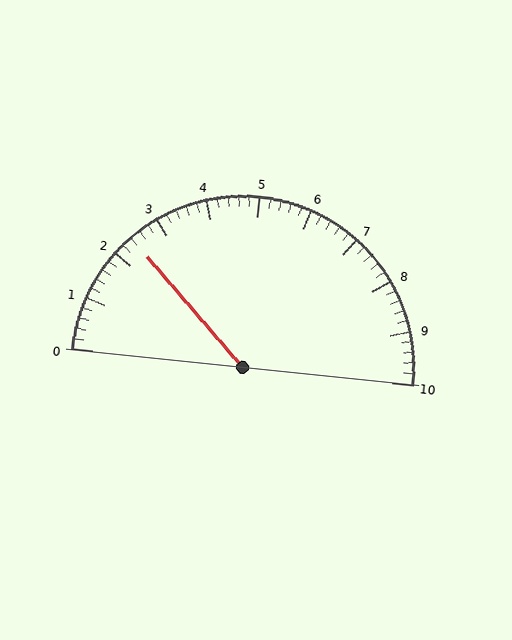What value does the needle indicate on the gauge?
The needle indicates approximately 2.4.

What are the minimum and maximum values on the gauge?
The gauge ranges from 0 to 10.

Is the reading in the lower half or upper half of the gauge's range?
The reading is in the lower half of the range (0 to 10).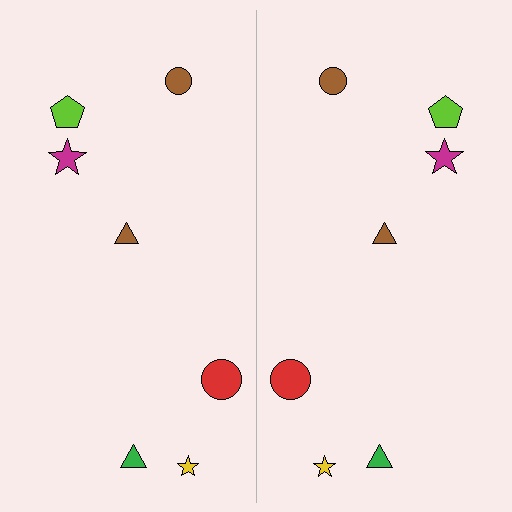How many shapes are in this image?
There are 14 shapes in this image.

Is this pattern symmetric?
Yes, this pattern has bilateral (reflection) symmetry.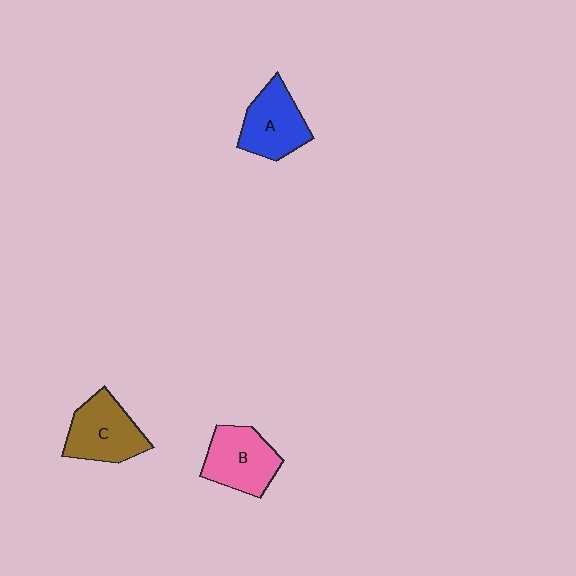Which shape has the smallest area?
Shape A (blue).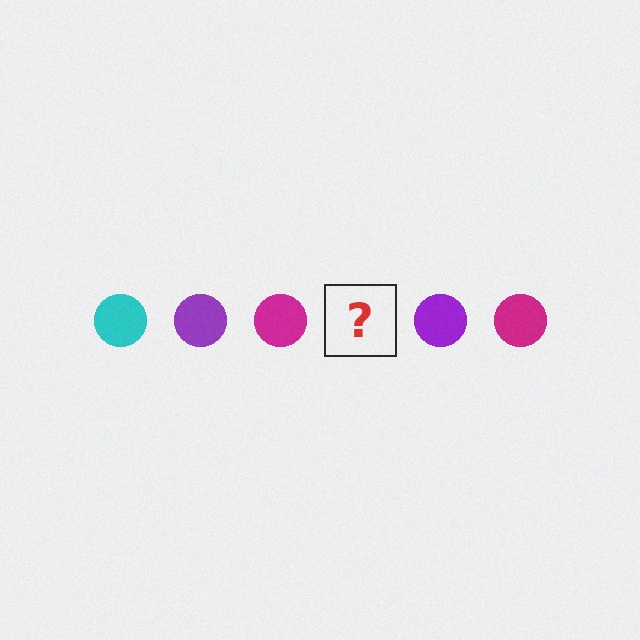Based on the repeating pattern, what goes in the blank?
The blank should be a cyan circle.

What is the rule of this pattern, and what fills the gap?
The rule is that the pattern cycles through cyan, purple, magenta circles. The gap should be filled with a cyan circle.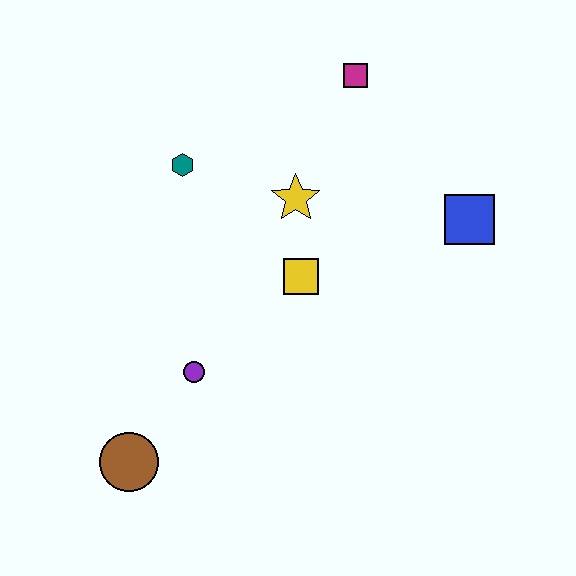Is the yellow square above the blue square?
No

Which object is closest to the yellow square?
The yellow star is closest to the yellow square.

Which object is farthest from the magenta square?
The brown circle is farthest from the magenta square.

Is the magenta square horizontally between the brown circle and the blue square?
Yes